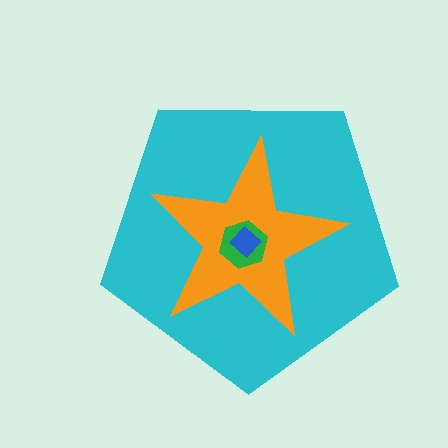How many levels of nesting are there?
4.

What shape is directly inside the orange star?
The green hexagon.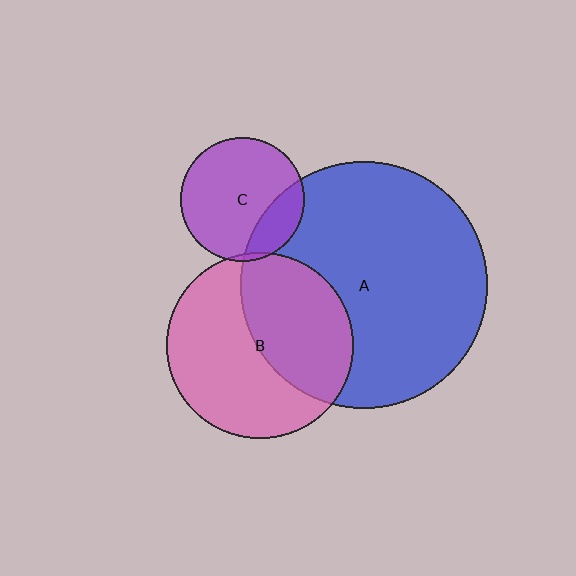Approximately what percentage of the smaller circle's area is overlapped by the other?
Approximately 5%.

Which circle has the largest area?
Circle A (blue).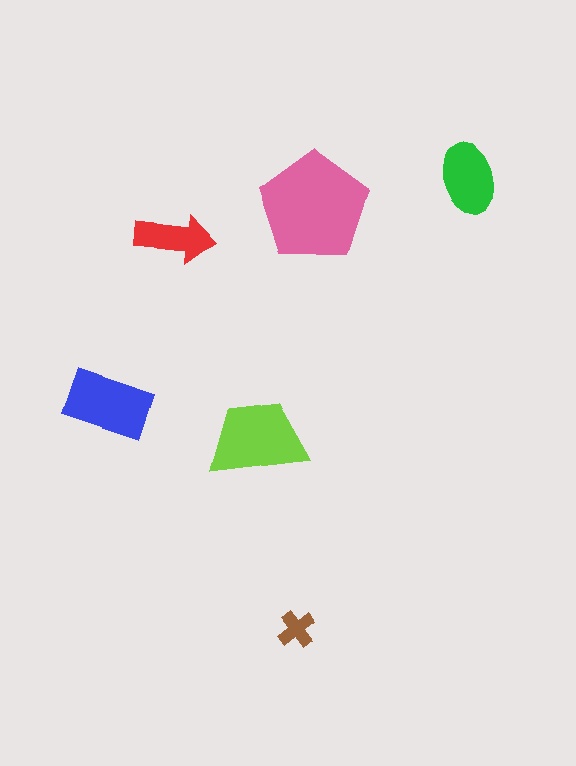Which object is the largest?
The pink pentagon.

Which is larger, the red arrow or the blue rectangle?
The blue rectangle.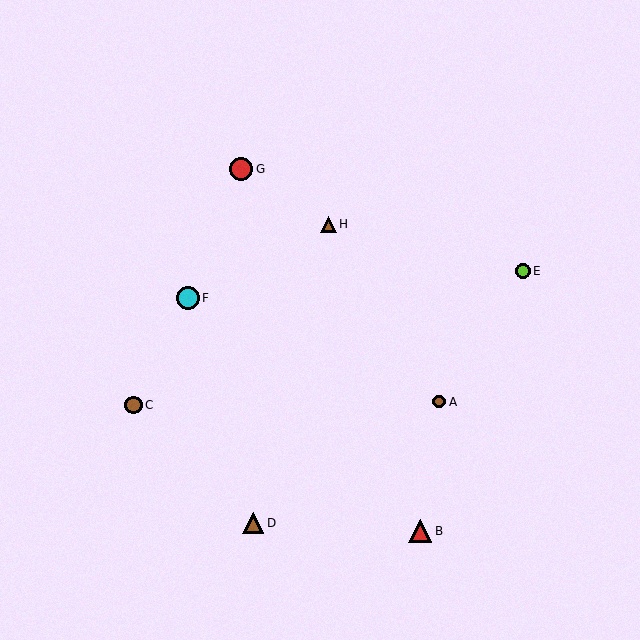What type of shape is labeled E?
Shape E is a lime circle.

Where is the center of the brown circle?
The center of the brown circle is at (134, 405).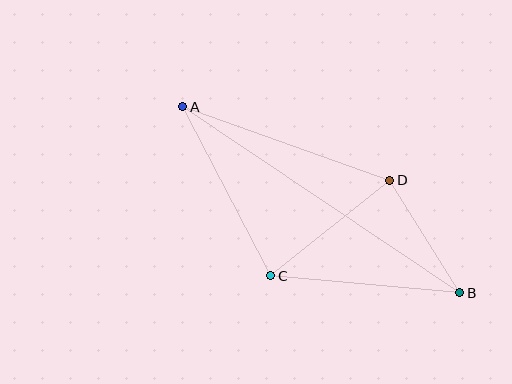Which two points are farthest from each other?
Points A and B are farthest from each other.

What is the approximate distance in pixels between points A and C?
The distance between A and C is approximately 191 pixels.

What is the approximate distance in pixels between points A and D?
The distance between A and D is approximately 219 pixels.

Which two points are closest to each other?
Points B and D are closest to each other.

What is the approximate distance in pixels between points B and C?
The distance between B and C is approximately 190 pixels.